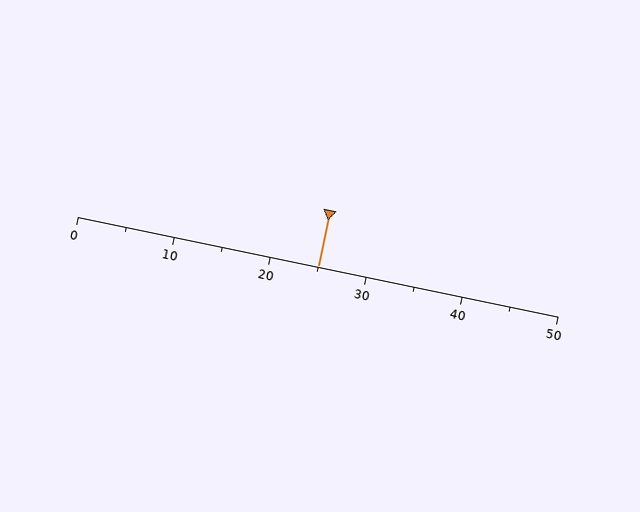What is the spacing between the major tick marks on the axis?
The major ticks are spaced 10 apart.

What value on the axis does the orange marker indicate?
The marker indicates approximately 25.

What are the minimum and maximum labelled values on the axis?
The axis runs from 0 to 50.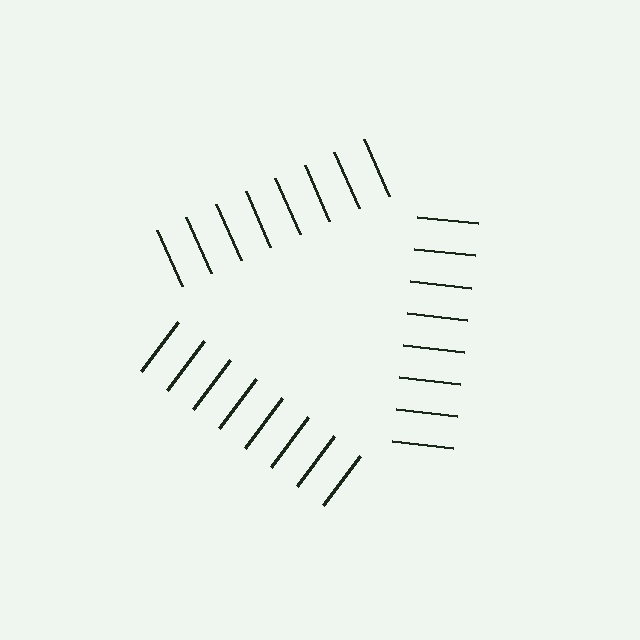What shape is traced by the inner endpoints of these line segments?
An illusory triangle — the line segments terminate on its edges but no continuous stroke is drawn.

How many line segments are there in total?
24 — 8 along each of the 3 edges.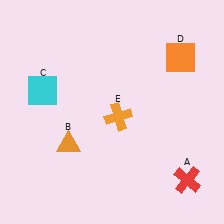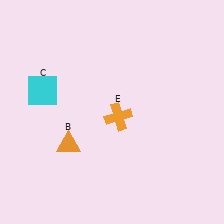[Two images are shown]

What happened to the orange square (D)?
The orange square (D) was removed in Image 2. It was in the top-right area of Image 1.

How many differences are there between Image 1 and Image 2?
There are 2 differences between the two images.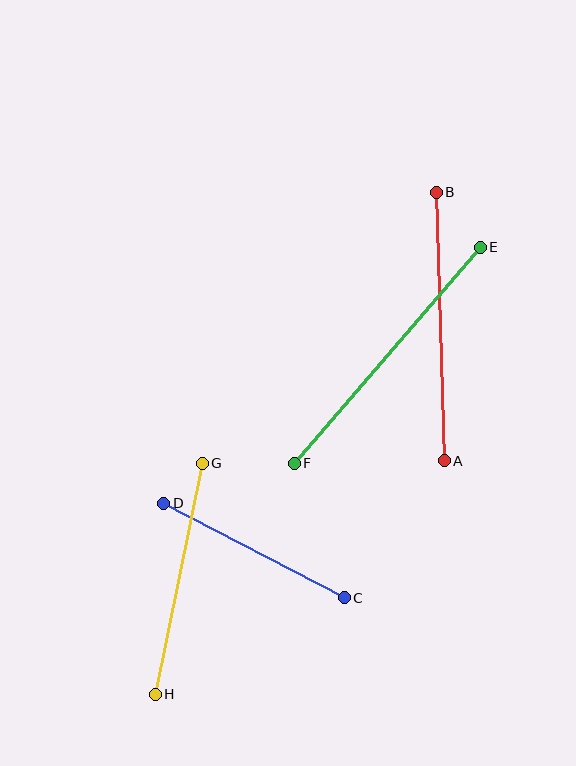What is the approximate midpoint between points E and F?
The midpoint is at approximately (387, 355) pixels.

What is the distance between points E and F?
The distance is approximately 285 pixels.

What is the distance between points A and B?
The distance is approximately 269 pixels.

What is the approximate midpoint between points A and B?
The midpoint is at approximately (440, 326) pixels.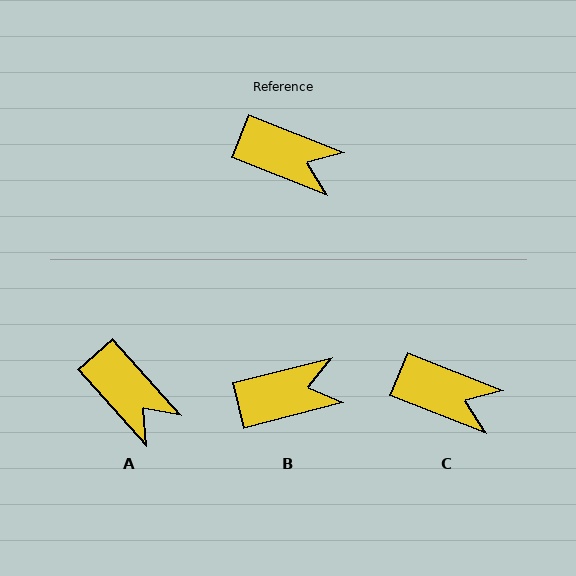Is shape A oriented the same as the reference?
No, it is off by about 27 degrees.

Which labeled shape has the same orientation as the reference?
C.